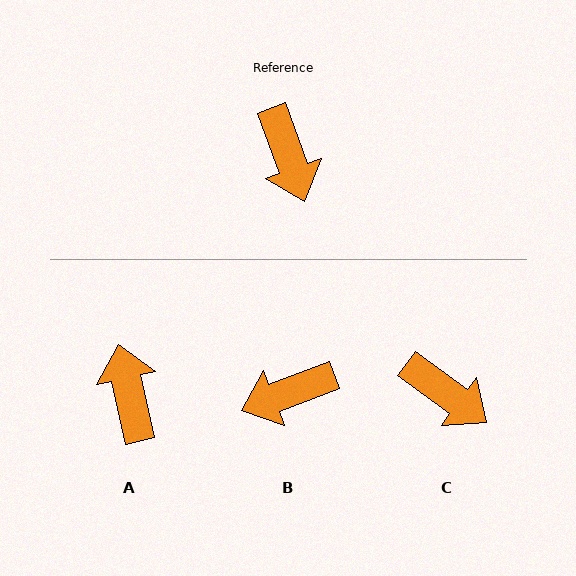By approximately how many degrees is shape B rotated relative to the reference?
Approximately 89 degrees clockwise.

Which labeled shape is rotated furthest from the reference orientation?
A, about 173 degrees away.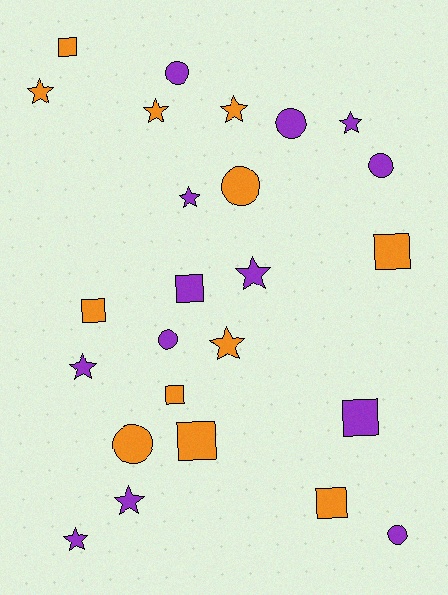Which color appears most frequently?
Purple, with 13 objects.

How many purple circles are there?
There are 5 purple circles.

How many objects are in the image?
There are 25 objects.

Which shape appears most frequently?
Star, with 10 objects.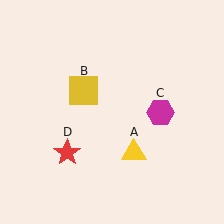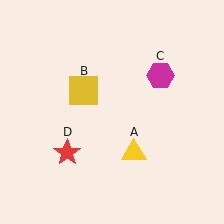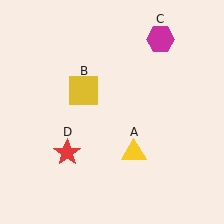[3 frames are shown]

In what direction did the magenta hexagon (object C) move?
The magenta hexagon (object C) moved up.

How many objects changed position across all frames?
1 object changed position: magenta hexagon (object C).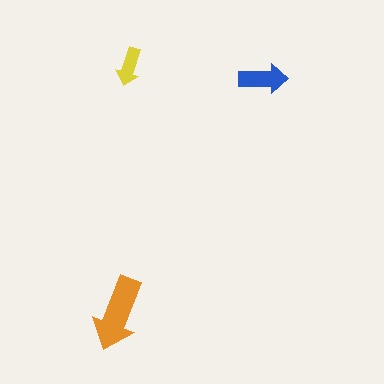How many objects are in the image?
There are 3 objects in the image.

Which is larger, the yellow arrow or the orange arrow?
The orange one.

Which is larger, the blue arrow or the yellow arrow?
The blue one.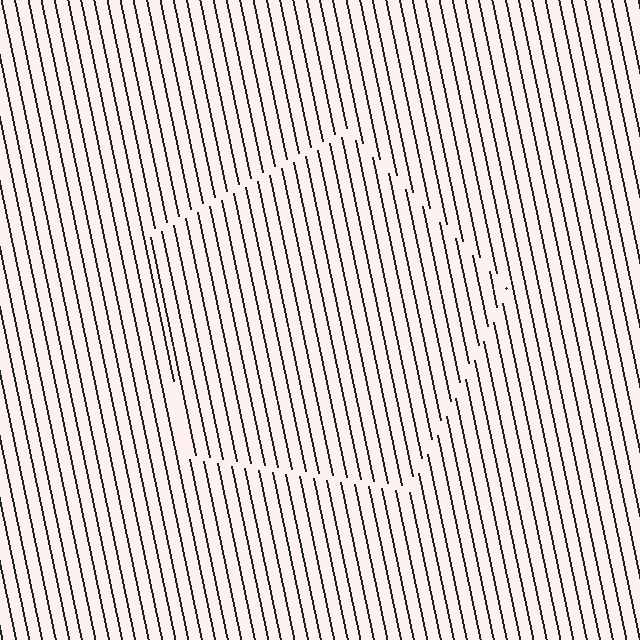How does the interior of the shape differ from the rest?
The interior of the shape contains the same grating, shifted by half a period — the contour is defined by the phase discontinuity where line-ends from the inner and outer gratings abut.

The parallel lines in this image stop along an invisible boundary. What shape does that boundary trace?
An illusory pentagon. The interior of the shape contains the same grating, shifted by half a period — the contour is defined by the phase discontinuity where line-ends from the inner and outer gratings abut.